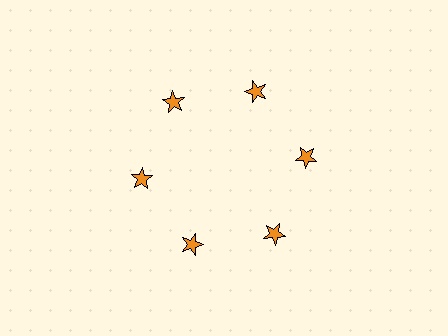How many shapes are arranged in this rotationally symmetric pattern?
There are 6 shapes, arranged in 6 groups of 1.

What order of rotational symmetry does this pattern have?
This pattern has 6-fold rotational symmetry.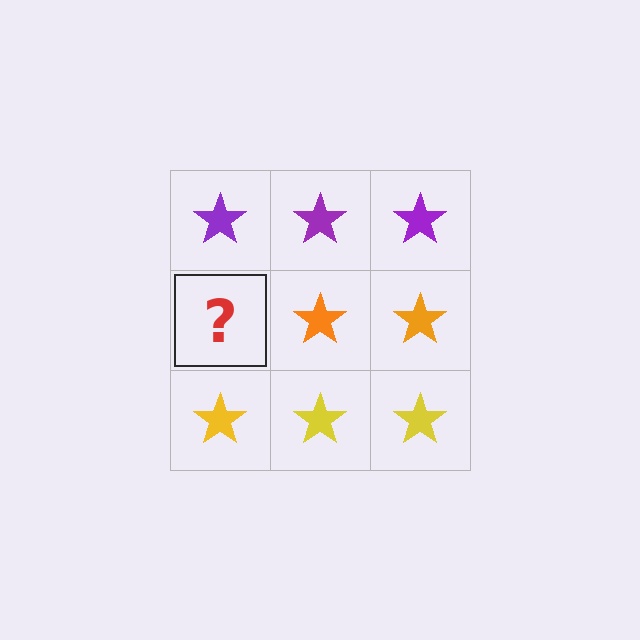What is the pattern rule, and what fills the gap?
The rule is that each row has a consistent color. The gap should be filled with an orange star.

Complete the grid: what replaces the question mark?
The question mark should be replaced with an orange star.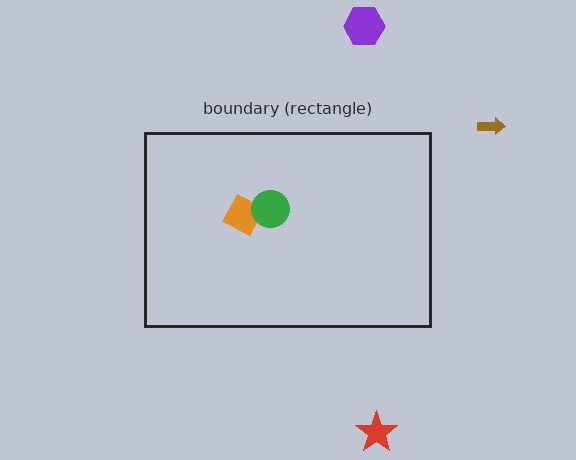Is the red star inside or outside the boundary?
Outside.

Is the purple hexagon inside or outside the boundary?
Outside.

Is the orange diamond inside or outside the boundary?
Inside.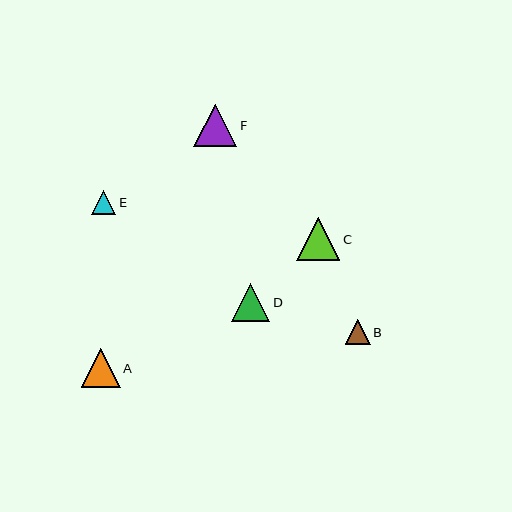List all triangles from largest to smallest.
From largest to smallest: C, F, A, D, B, E.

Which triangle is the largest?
Triangle C is the largest with a size of approximately 43 pixels.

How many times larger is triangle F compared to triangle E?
Triangle F is approximately 1.8 times the size of triangle E.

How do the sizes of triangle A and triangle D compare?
Triangle A and triangle D are approximately the same size.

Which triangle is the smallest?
Triangle E is the smallest with a size of approximately 24 pixels.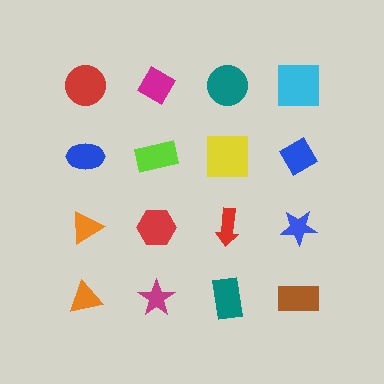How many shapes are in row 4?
4 shapes.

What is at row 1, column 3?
A teal circle.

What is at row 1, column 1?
A red circle.